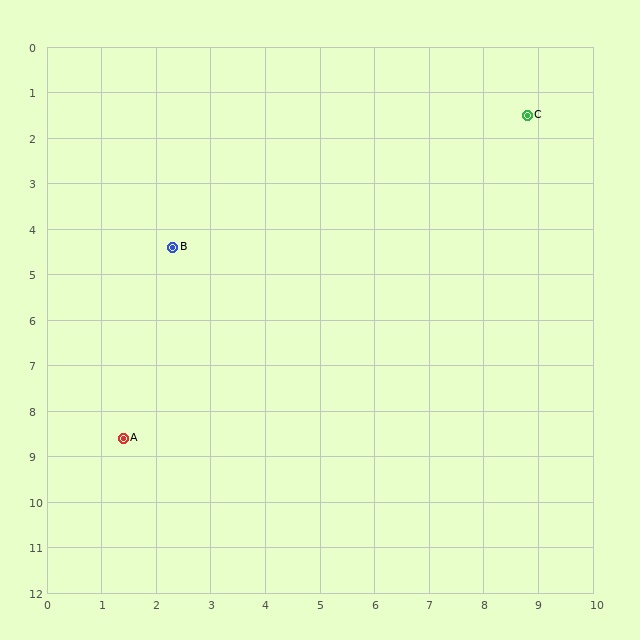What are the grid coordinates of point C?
Point C is at approximately (8.8, 1.5).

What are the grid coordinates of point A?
Point A is at approximately (1.4, 8.6).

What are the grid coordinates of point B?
Point B is at approximately (2.3, 4.4).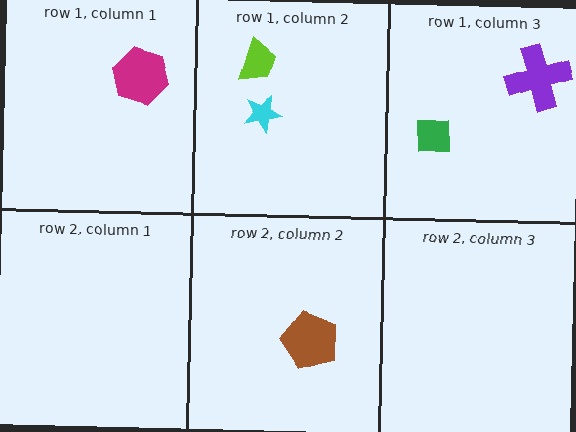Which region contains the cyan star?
The row 1, column 2 region.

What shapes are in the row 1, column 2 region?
The cyan star, the lime trapezoid.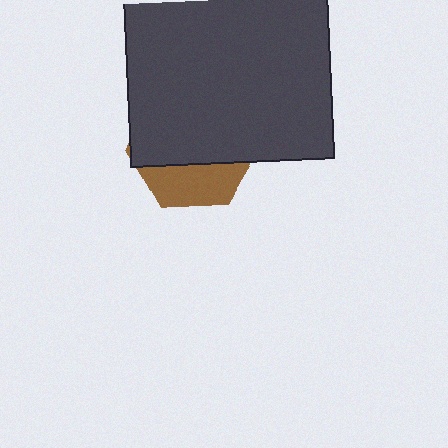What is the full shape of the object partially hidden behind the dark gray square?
The partially hidden object is a brown hexagon.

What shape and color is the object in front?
The object in front is a dark gray square.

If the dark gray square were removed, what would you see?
You would see the complete brown hexagon.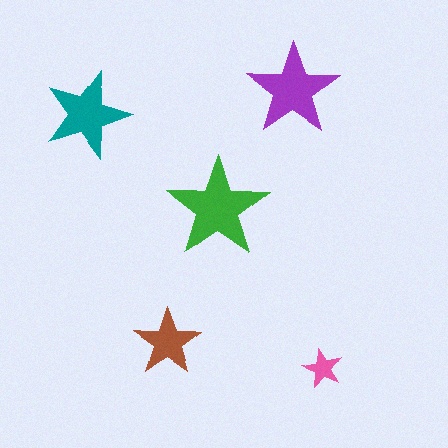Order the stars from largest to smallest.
the green one, the purple one, the teal one, the brown one, the pink one.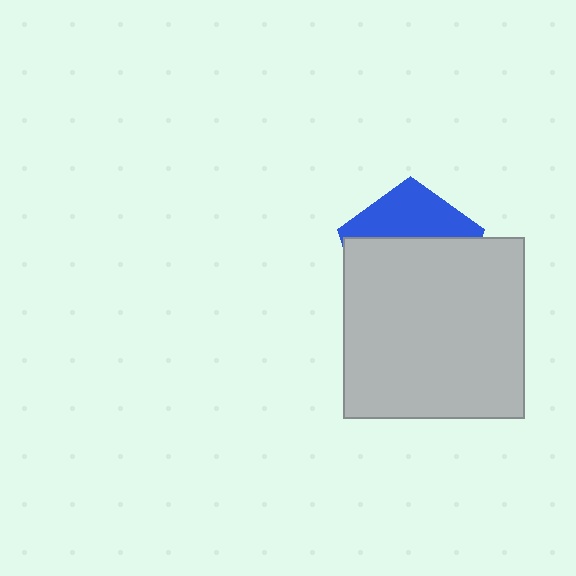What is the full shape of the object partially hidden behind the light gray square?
The partially hidden object is a blue pentagon.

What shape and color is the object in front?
The object in front is a light gray square.